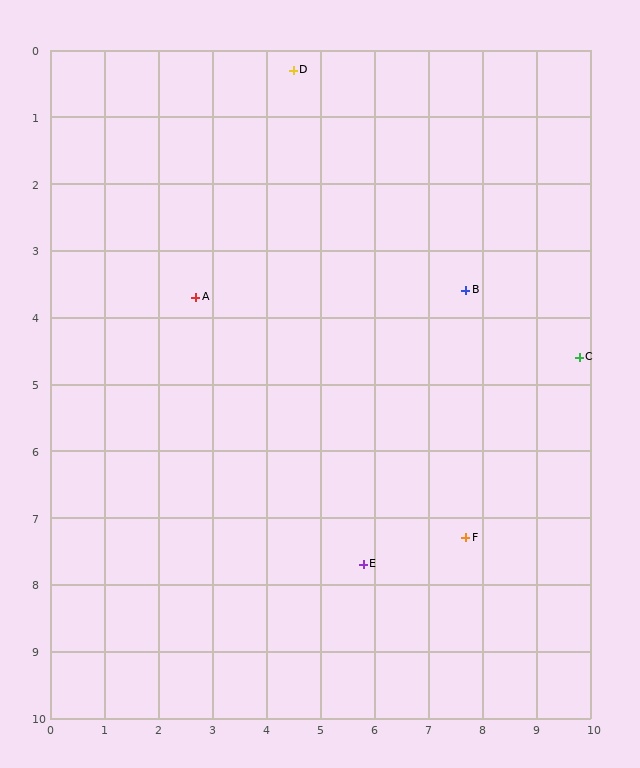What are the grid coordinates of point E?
Point E is at approximately (5.8, 7.7).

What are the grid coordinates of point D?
Point D is at approximately (4.5, 0.3).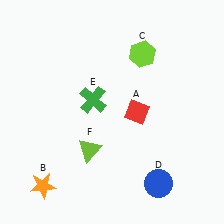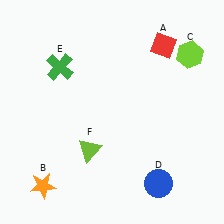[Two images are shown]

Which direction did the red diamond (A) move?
The red diamond (A) moved up.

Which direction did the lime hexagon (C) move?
The lime hexagon (C) moved right.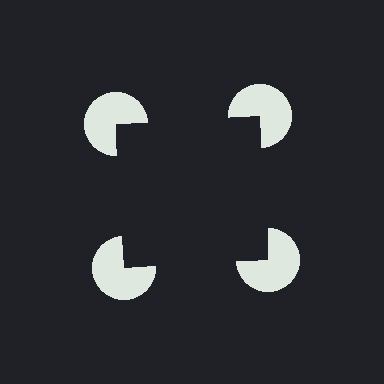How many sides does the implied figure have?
4 sides.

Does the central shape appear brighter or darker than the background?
It typically appears slightly darker than the background, even though no actual brightness change is drawn.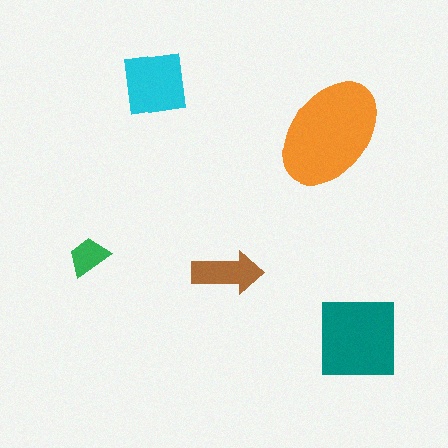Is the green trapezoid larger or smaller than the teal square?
Smaller.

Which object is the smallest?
The green trapezoid.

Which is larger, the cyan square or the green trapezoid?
The cyan square.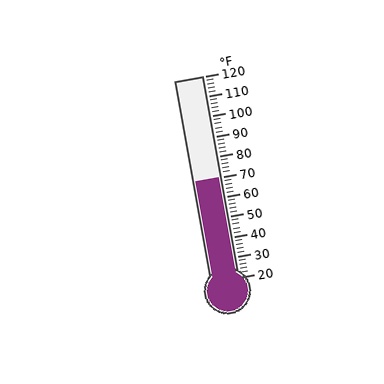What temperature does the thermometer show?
The thermometer shows approximately 70°F.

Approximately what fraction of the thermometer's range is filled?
The thermometer is filled to approximately 50% of its range.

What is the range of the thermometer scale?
The thermometer scale ranges from 20°F to 120°F.